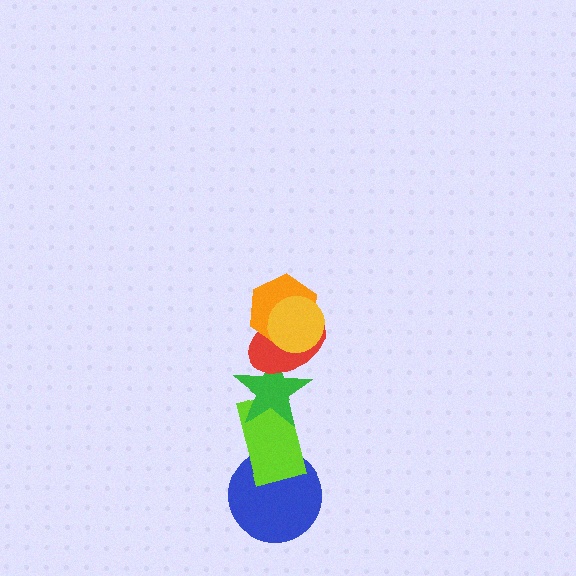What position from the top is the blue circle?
The blue circle is 6th from the top.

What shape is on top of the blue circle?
The lime rectangle is on top of the blue circle.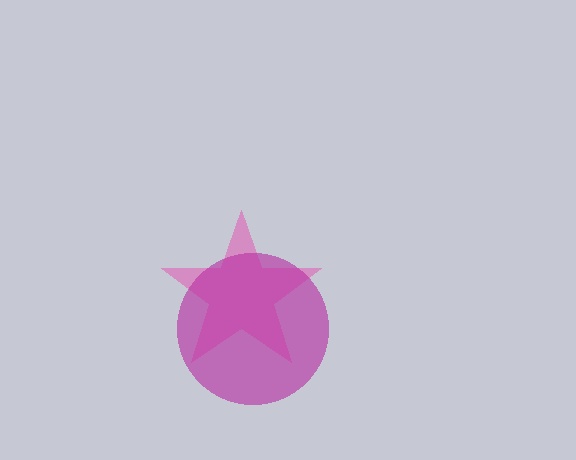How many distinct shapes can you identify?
There are 2 distinct shapes: a pink star, a magenta circle.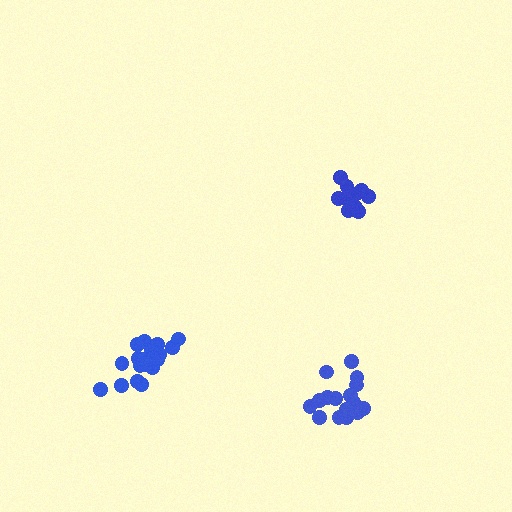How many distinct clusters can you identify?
There are 3 distinct clusters.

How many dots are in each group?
Group 1: 16 dots, Group 2: 12 dots, Group 3: 18 dots (46 total).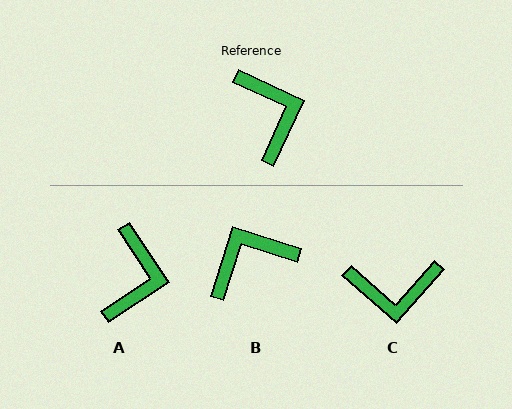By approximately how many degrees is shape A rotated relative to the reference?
Approximately 32 degrees clockwise.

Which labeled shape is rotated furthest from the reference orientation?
C, about 107 degrees away.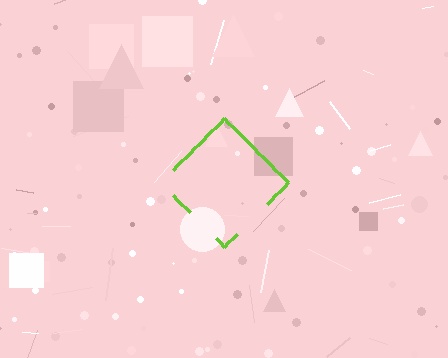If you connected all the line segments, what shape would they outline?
They would outline a diamond.